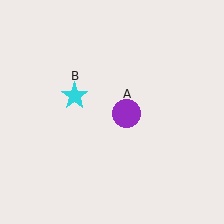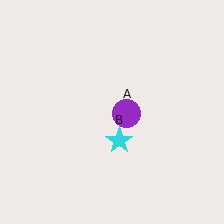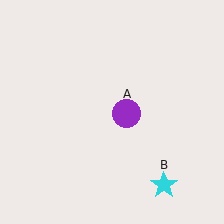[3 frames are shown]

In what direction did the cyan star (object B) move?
The cyan star (object B) moved down and to the right.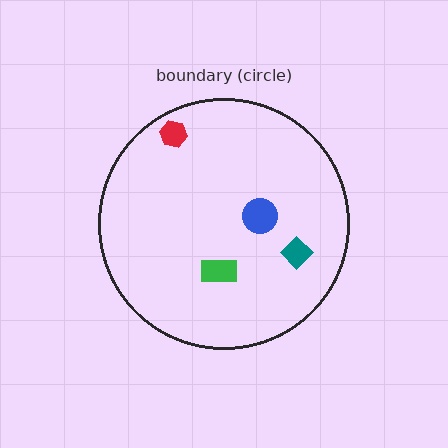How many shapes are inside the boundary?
4 inside, 0 outside.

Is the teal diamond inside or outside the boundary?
Inside.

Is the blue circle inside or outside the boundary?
Inside.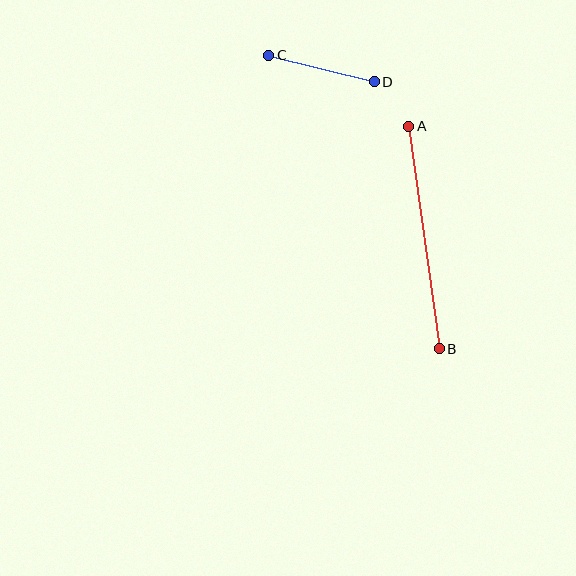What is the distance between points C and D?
The distance is approximately 109 pixels.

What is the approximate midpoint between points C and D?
The midpoint is at approximately (321, 69) pixels.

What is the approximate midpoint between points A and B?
The midpoint is at approximately (424, 238) pixels.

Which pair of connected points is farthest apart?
Points A and B are farthest apart.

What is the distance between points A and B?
The distance is approximately 225 pixels.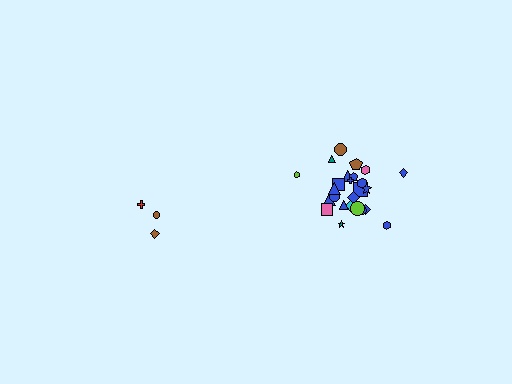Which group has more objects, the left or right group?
The right group.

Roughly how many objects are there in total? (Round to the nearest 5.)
Roughly 30 objects in total.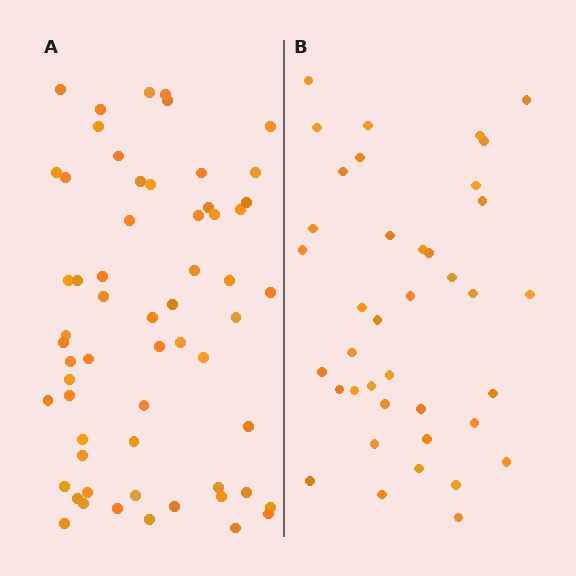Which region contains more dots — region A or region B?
Region A (the left region) has more dots.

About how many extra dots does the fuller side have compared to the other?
Region A has approximately 20 more dots than region B.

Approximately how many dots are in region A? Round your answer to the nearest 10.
About 60 dots.